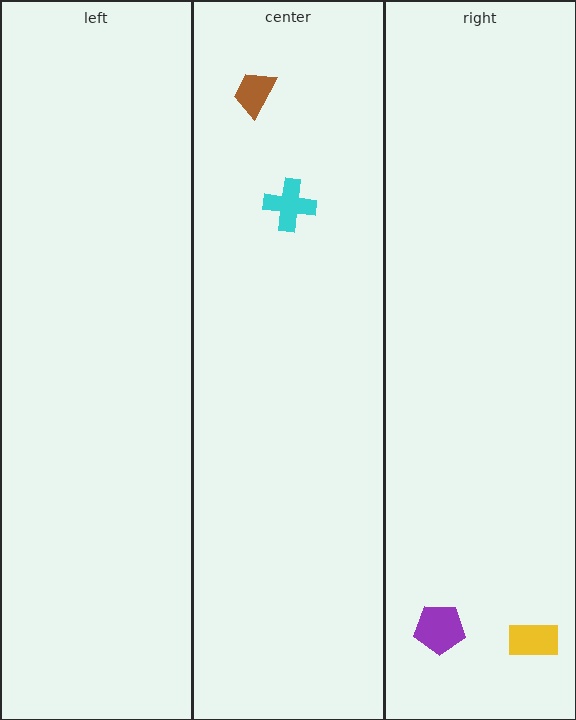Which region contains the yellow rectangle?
The right region.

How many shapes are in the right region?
2.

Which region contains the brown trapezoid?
The center region.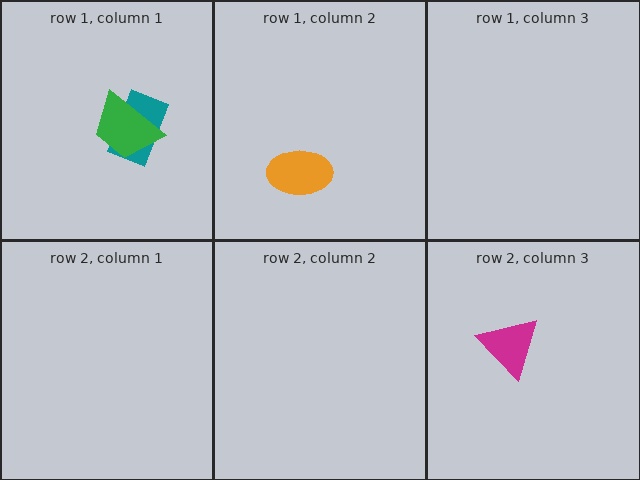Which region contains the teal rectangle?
The row 1, column 1 region.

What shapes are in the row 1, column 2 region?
The orange ellipse.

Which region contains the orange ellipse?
The row 1, column 2 region.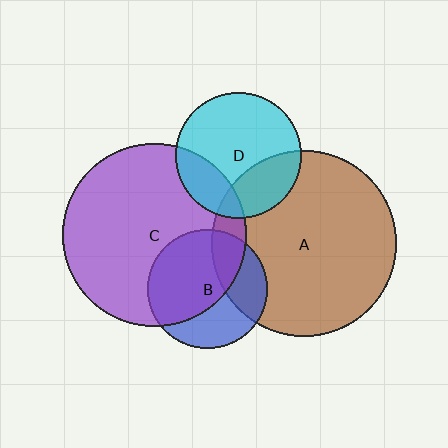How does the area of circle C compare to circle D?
Approximately 2.1 times.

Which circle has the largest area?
Circle A (brown).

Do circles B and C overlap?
Yes.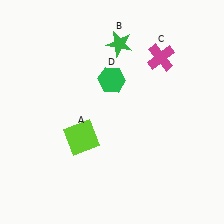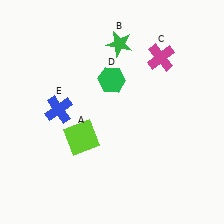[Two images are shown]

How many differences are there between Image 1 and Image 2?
There is 1 difference between the two images.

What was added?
A blue cross (E) was added in Image 2.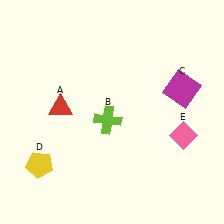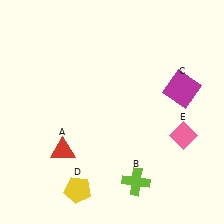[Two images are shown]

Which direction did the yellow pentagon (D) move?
The yellow pentagon (D) moved right.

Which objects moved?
The objects that moved are: the red triangle (A), the lime cross (B), the yellow pentagon (D).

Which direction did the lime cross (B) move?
The lime cross (B) moved down.